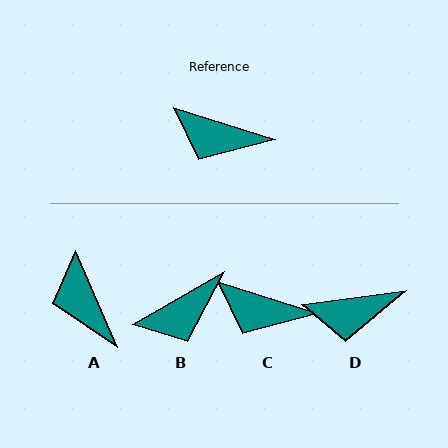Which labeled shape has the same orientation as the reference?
C.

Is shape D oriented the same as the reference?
No, it is off by about 25 degrees.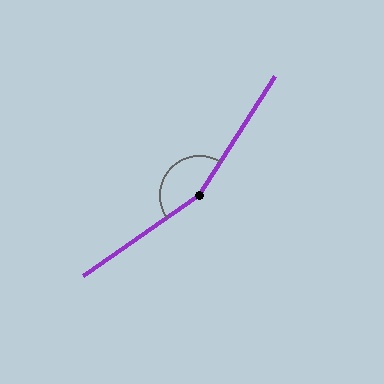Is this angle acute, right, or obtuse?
It is obtuse.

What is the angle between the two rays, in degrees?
Approximately 157 degrees.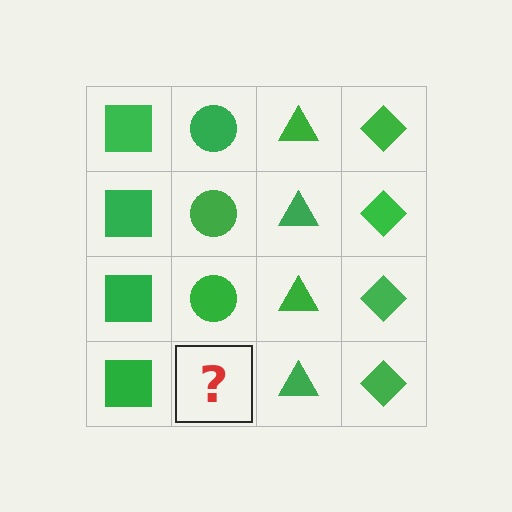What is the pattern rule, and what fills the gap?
The rule is that each column has a consistent shape. The gap should be filled with a green circle.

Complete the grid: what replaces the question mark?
The question mark should be replaced with a green circle.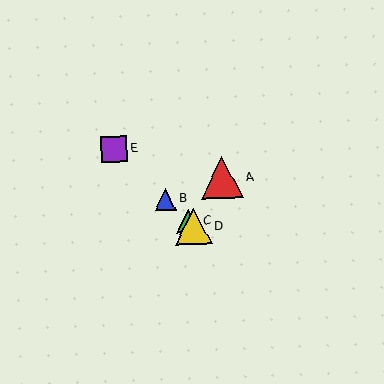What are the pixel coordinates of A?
Object A is at (222, 178).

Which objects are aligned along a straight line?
Objects B, C, D, E are aligned along a straight line.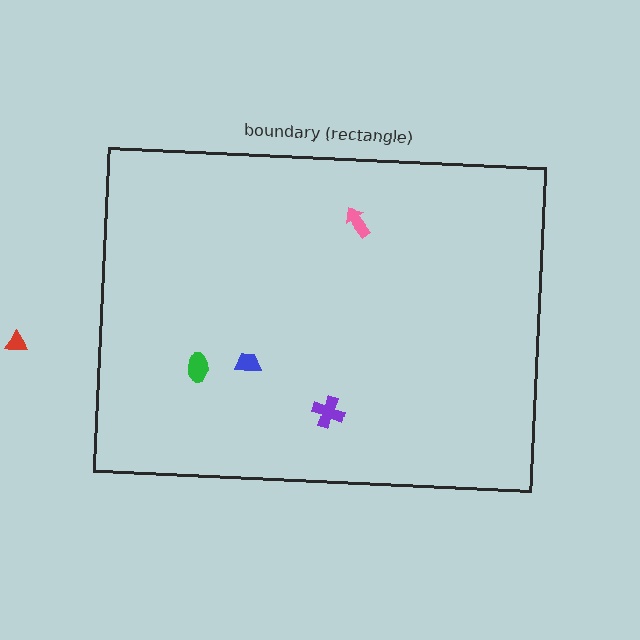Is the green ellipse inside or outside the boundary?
Inside.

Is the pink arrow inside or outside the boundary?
Inside.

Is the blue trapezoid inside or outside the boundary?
Inside.